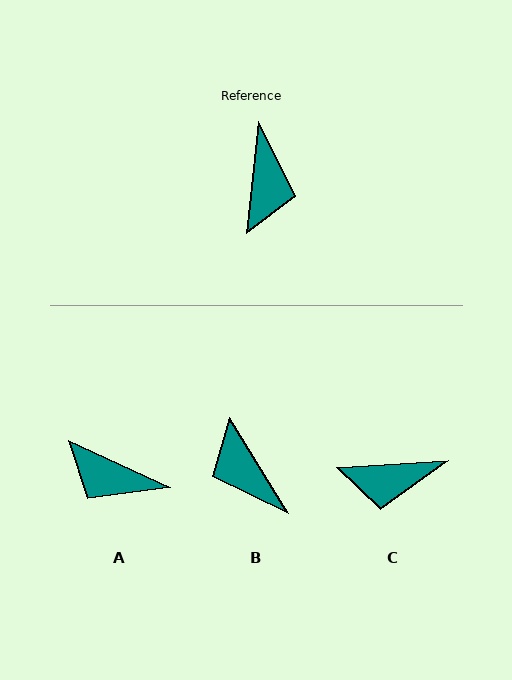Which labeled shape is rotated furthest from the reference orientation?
B, about 142 degrees away.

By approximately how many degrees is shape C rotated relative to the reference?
Approximately 80 degrees clockwise.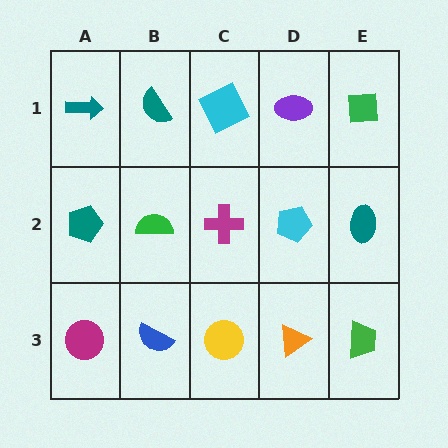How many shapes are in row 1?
5 shapes.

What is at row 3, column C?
A yellow circle.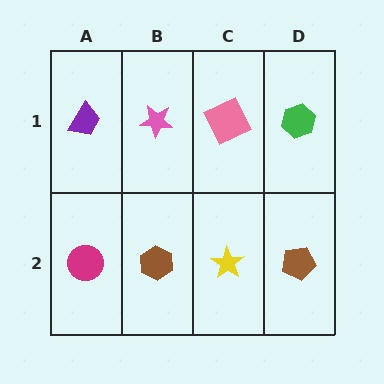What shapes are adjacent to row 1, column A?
A magenta circle (row 2, column A), a pink star (row 1, column B).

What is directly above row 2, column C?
A pink square.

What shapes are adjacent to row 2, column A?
A purple trapezoid (row 1, column A), a brown hexagon (row 2, column B).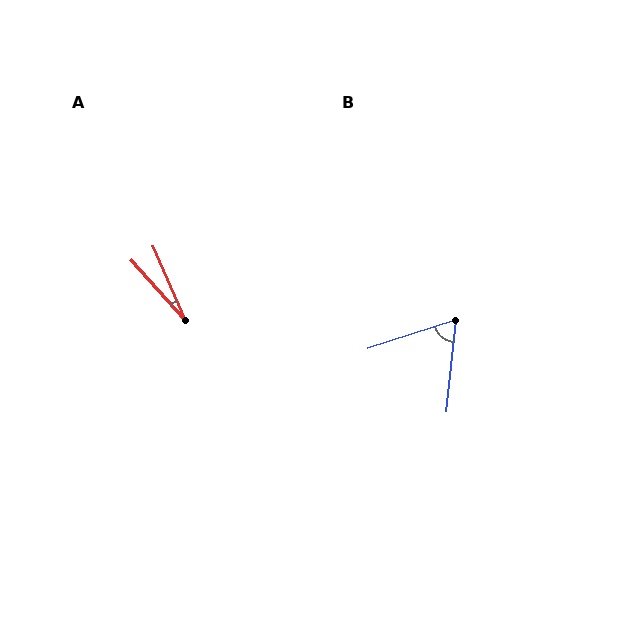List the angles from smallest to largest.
A (19°), B (66°).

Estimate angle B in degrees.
Approximately 66 degrees.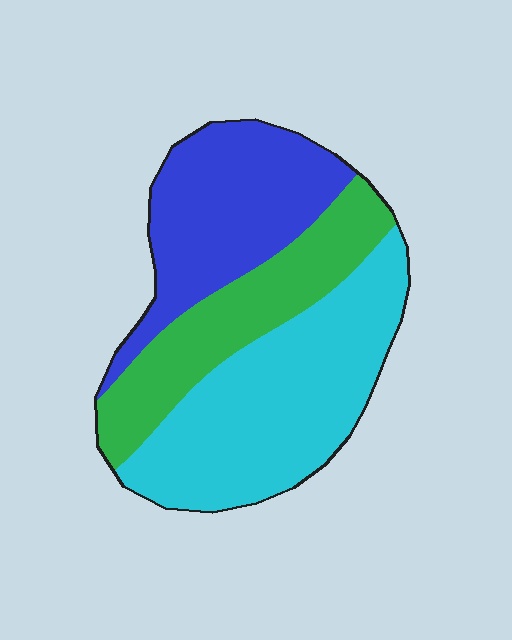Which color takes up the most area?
Cyan, at roughly 45%.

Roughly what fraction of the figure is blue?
Blue covers around 30% of the figure.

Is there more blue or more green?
Blue.